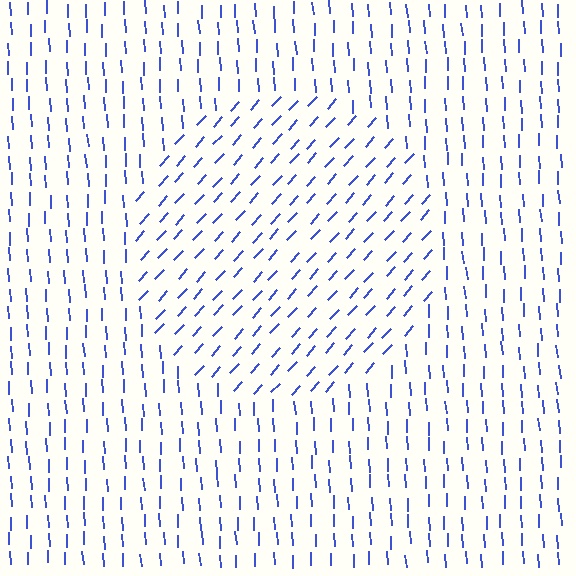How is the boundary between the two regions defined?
The boundary is defined purely by a change in line orientation (approximately 45 degrees difference). All lines are the same color and thickness.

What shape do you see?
I see a circle.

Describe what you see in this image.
The image is filled with small blue line segments. A circle region in the image has lines oriented differently from the surrounding lines, creating a visible texture boundary.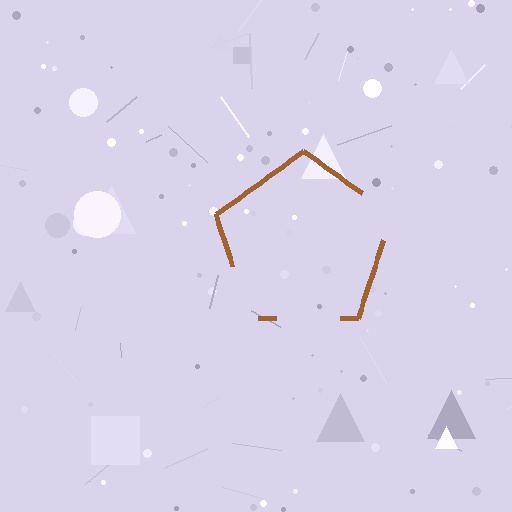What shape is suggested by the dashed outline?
The dashed outline suggests a pentagon.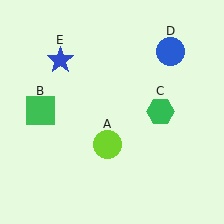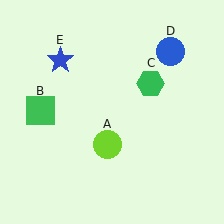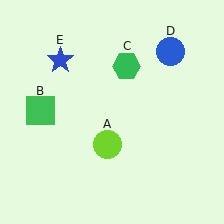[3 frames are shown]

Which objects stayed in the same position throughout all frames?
Lime circle (object A) and green square (object B) and blue circle (object D) and blue star (object E) remained stationary.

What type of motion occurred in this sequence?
The green hexagon (object C) rotated counterclockwise around the center of the scene.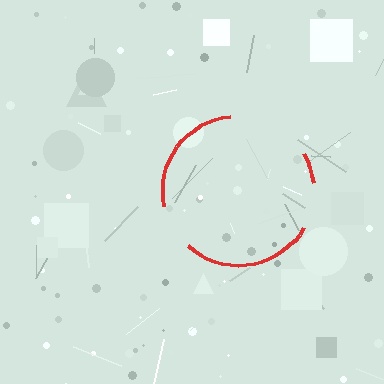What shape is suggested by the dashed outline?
The dashed outline suggests a circle.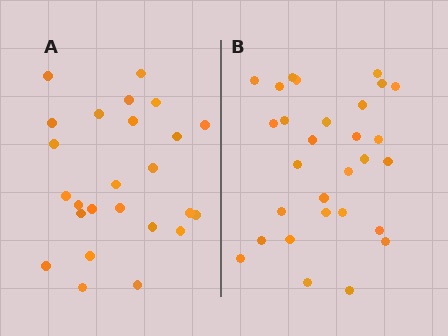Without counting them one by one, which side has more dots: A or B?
Region B (the right region) has more dots.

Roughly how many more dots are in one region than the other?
Region B has about 4 more dots than region A.